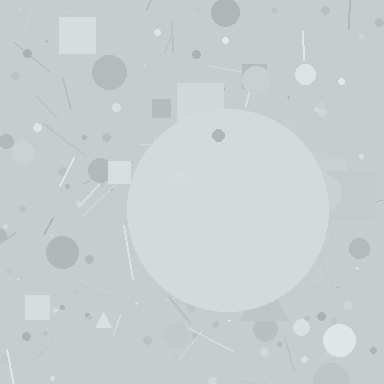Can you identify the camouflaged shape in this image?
The camouflaged shape is a circle.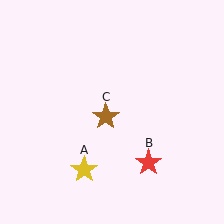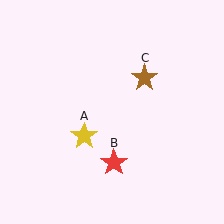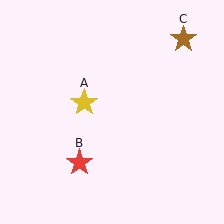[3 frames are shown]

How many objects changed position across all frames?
3 objects changed position: yellow star (object A), red star (object B), brown star (object C).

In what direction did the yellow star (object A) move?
The yellow star (object A) moved up.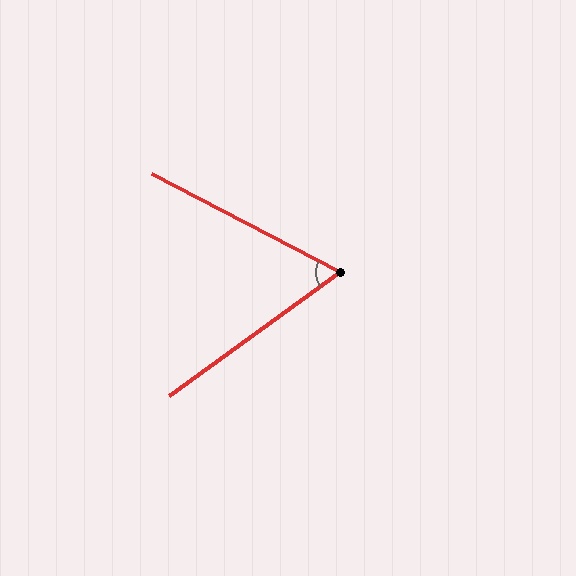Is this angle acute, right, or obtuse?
It is acute.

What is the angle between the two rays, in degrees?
Approximately 63 degrees.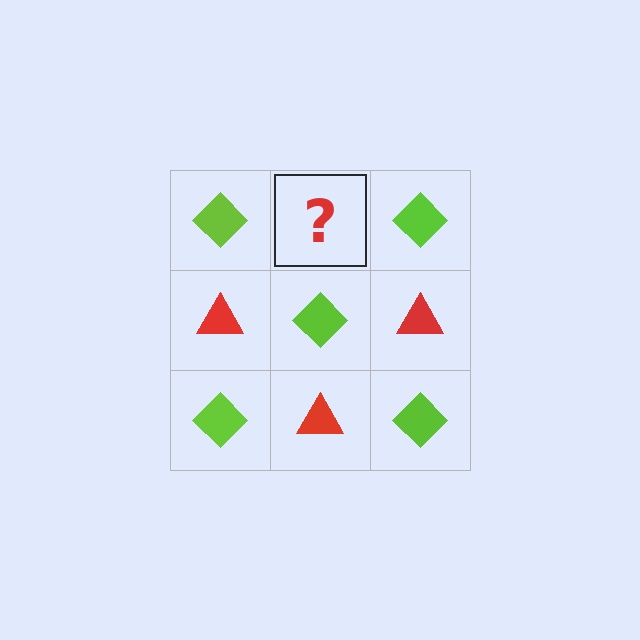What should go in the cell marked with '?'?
The missing cell should contain a red triangle.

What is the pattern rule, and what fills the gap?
The rule is that it alternates lime diamond and red triangle in a checkerboard pattern. The gap should be filled with a red triangle.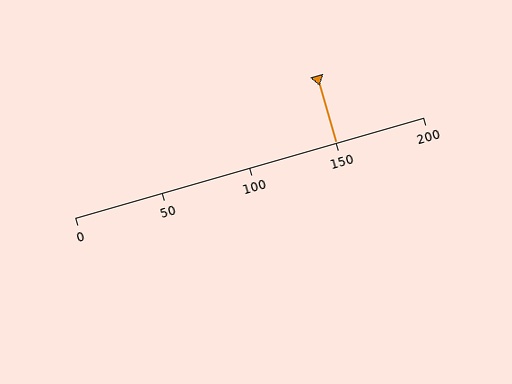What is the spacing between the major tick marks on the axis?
The major ticks are spaced 50 apart.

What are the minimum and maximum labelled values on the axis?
The axis runs from 0 to 200.